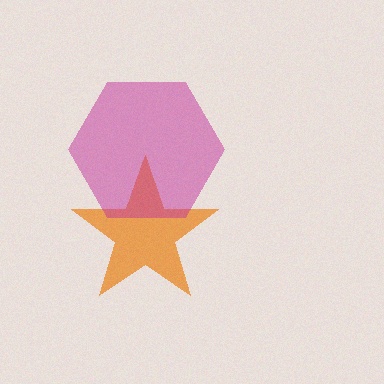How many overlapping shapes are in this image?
There are 2 overlapping shapes in the image.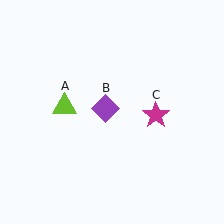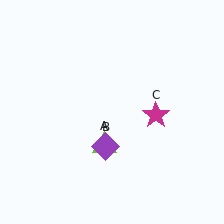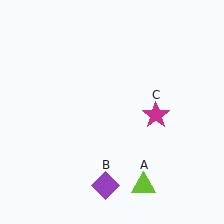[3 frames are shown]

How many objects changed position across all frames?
2 objects changed position: lime triangle (object A), purple diamond (object B).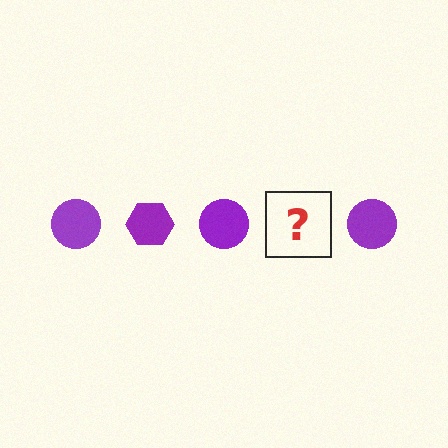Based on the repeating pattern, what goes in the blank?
The blank should be a purple hexagon.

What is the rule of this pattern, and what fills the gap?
The rule is that the pattern cycles through circle, hexagon shapes in purple. The gap should be filled with a purple hexagon.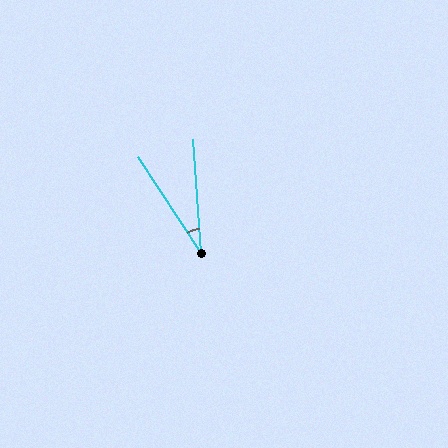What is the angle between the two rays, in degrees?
Approximately 29 degrees.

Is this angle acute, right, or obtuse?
It is acute.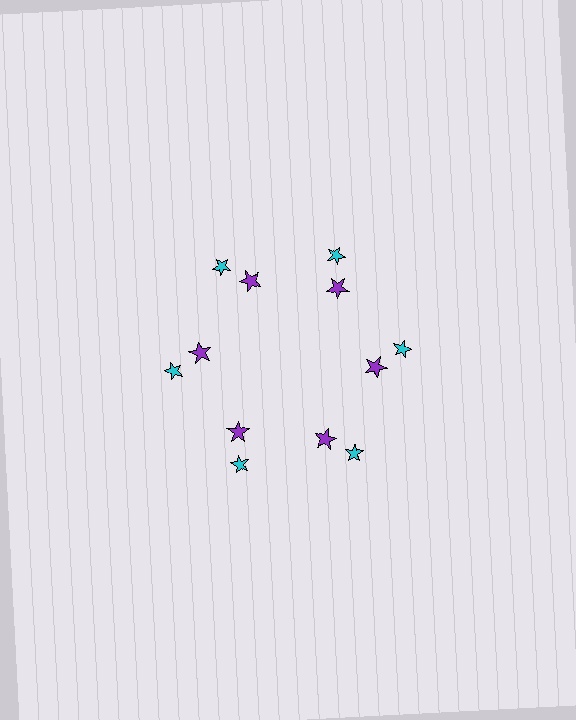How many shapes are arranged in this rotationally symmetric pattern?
There are 12 shapes, arranged in 6 groups of 2.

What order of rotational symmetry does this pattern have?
This pattern has 6-fold rotational symmetry.